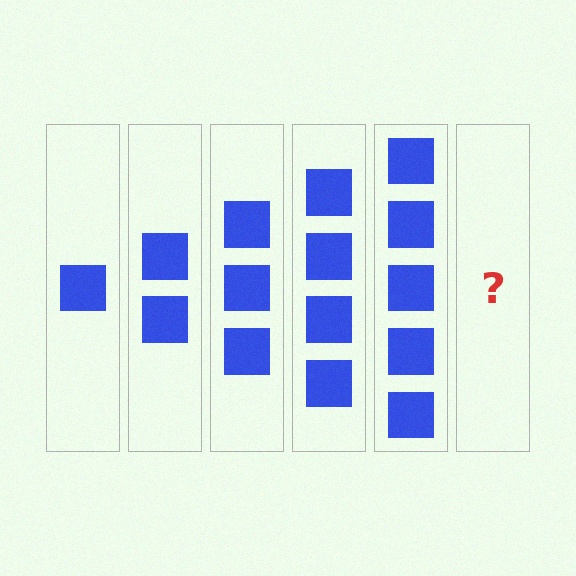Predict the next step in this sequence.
The next step is 6 squares.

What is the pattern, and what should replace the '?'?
The pattern is that each step adds one more square. The '?' should be 6 squares.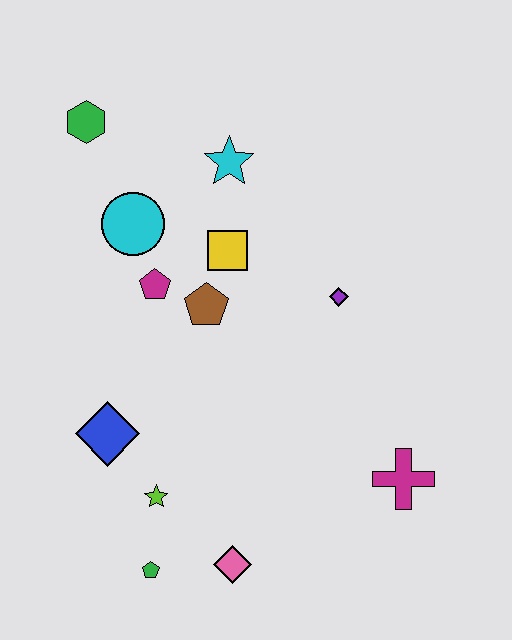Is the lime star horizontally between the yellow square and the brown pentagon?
No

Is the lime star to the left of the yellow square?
Yes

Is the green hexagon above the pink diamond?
Yes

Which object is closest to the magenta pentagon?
The brown pentagon is closest to the magenta pentagon.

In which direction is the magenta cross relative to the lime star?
The magenta cross is to the right of the lime star.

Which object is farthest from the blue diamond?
The green hexagon is farthest from the blue diamond.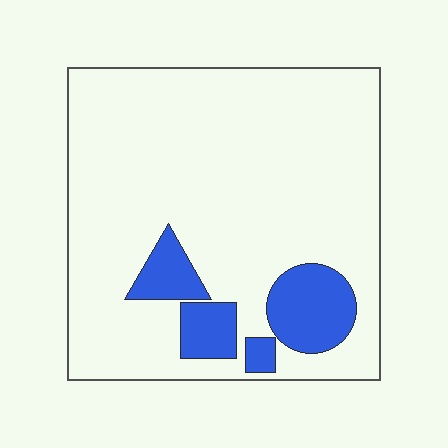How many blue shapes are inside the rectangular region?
4.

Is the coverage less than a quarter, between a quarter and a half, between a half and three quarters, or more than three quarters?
Less than a quarter.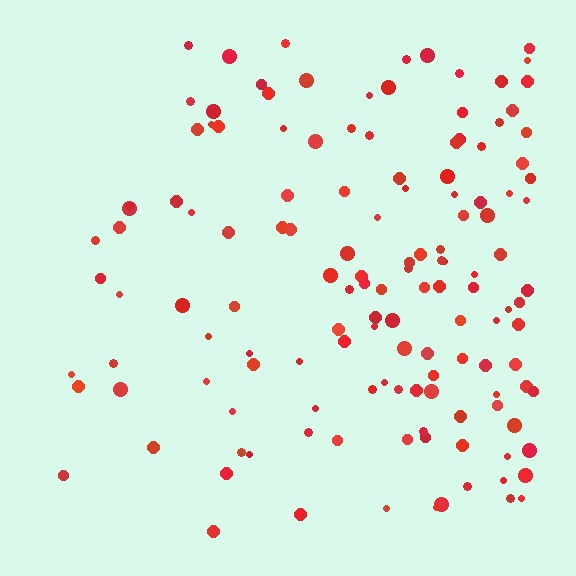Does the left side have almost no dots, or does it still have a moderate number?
Still a moderate number, just noticeably fewer than the right.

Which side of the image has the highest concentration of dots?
The right.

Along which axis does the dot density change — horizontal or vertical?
Horizontal.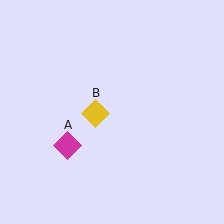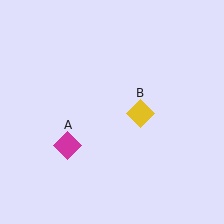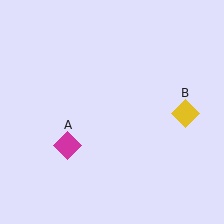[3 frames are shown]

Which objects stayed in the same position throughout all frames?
Magenta diamond (object A) remained stationary.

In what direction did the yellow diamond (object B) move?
The yellow diamond (object B) moved right.